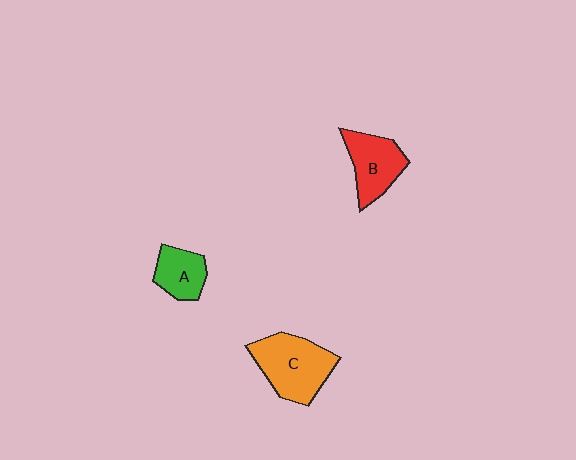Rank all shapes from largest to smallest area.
From largest to smallest: C (orange), B (red), A (green).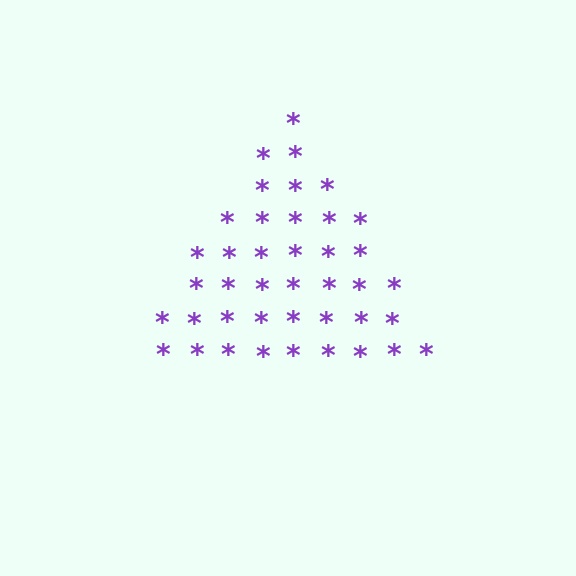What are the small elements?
The small elements are asterisks.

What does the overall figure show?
The overall figure shows a triangle.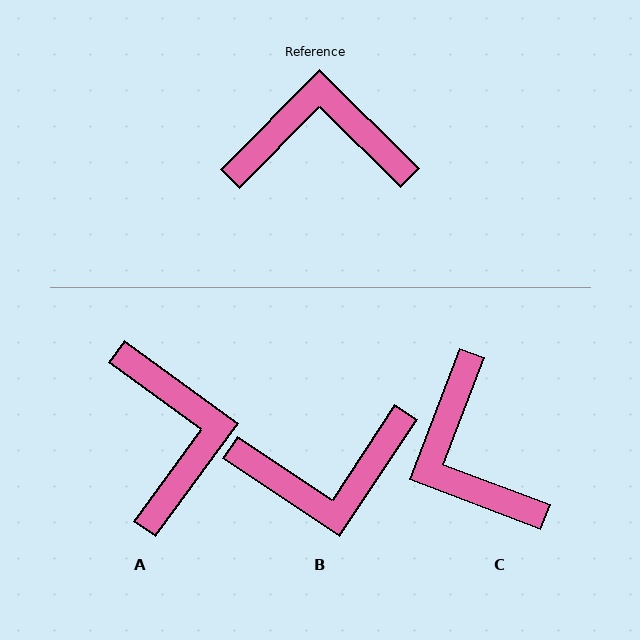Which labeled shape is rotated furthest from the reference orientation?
B, about 169 degrees away.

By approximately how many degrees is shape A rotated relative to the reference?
Approximately 81 degrees clockwise.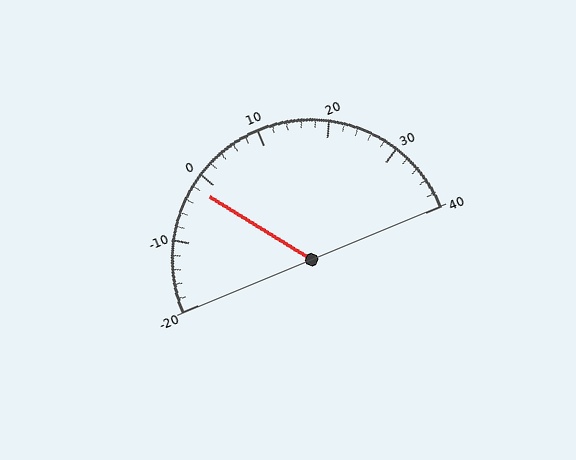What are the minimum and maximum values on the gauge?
The gauge ranges from -20 to 40.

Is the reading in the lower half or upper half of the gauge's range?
The reading is in the lower half of the range (-20 to 40).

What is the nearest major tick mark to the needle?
The nearest major tick mark is 0.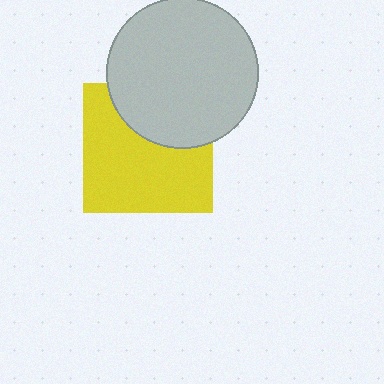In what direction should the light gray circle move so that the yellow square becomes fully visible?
The light gray circle should move up. That is the shortest direction to clear the overlap and leave the yellow square fully visible.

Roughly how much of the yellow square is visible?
Most of it is visible (roughly 66%).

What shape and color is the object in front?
The object in front is a light gray circle.